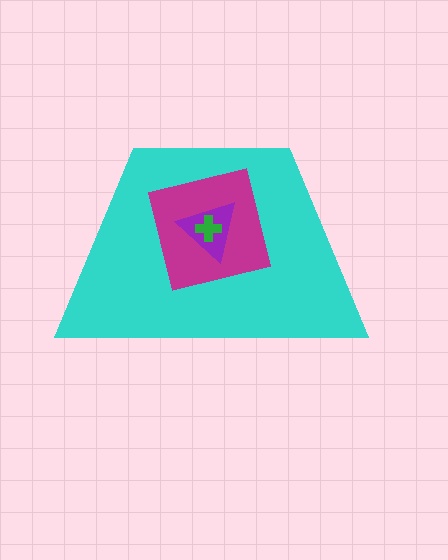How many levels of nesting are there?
4.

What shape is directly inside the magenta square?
The purple triangle.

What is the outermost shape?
The cyan trapezoid.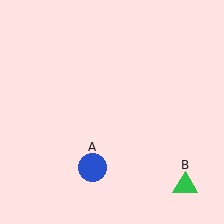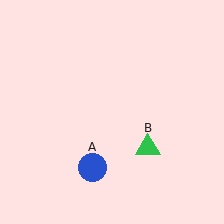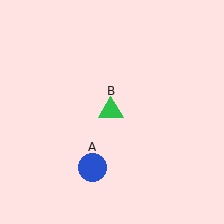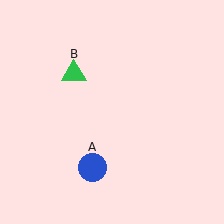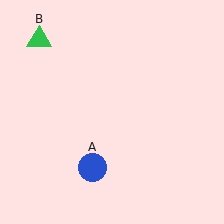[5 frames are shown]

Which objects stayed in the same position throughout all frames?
Blue circle (object A) remained stationary.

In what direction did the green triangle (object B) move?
The green triangle (object B) moved up and to the left.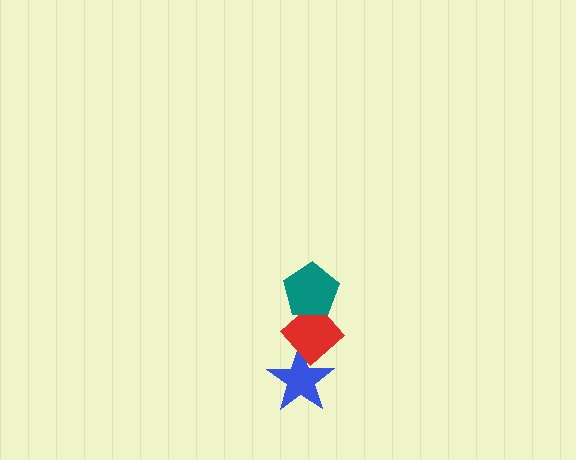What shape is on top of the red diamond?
The teal pentagon is on top of the red diamond.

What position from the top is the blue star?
The blue star is 3rd from the top.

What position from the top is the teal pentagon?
The teal pentagon is 1st from the top.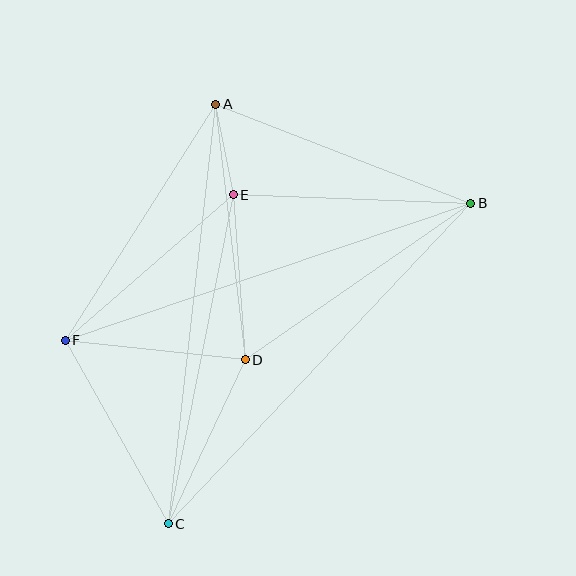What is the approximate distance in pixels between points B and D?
The distance between B and D is approximately 274 pixels.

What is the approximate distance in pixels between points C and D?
The distance between C and D is approximately 181 pixels.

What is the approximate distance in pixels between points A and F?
The distance between A and F is approximately 279 pixels.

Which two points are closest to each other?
Points A and E are closest to each other.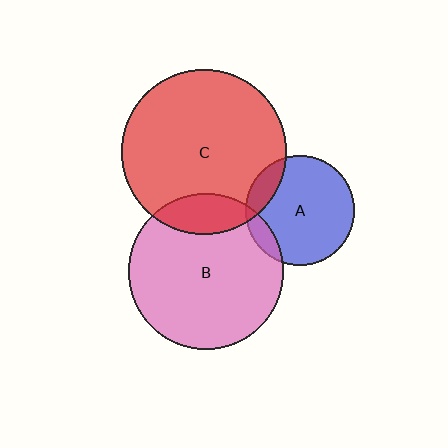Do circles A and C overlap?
Yes.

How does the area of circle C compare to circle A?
Approximately 2.3 times.